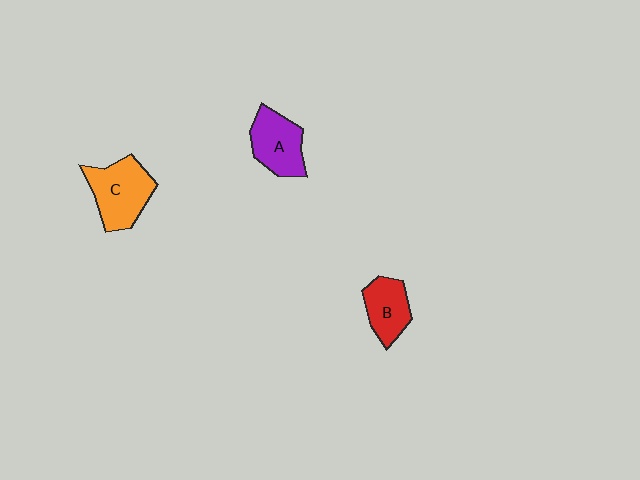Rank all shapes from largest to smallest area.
From largest to smallest: C (orange), A (purple), B (red).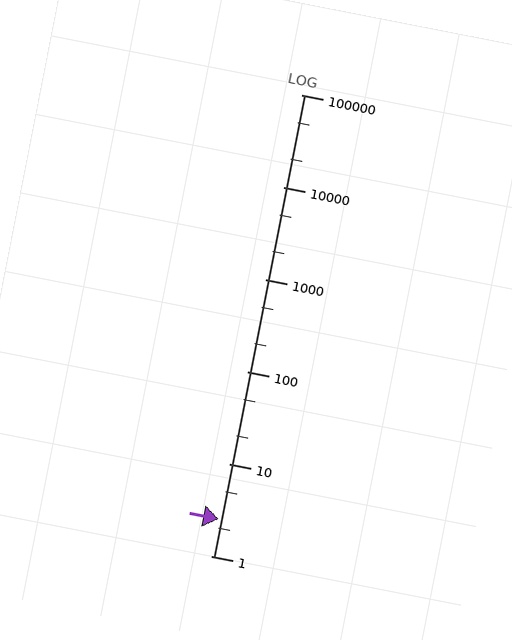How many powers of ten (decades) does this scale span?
The scale spans 5 decades, from 1 to 100000.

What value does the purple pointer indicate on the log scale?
The pointer indicates approximately 2.5.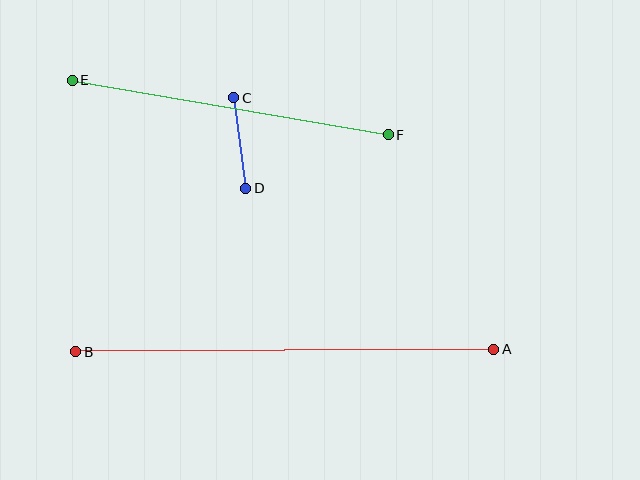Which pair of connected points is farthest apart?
Points A and B are farthest apart.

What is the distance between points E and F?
The distance is approximately 321 pixels.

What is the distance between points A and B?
The distance is approximately 418 pixels.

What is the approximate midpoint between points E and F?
The midpoint is at approximately (230, 108) pixels.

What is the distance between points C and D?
The distance is approximately 91 pixels.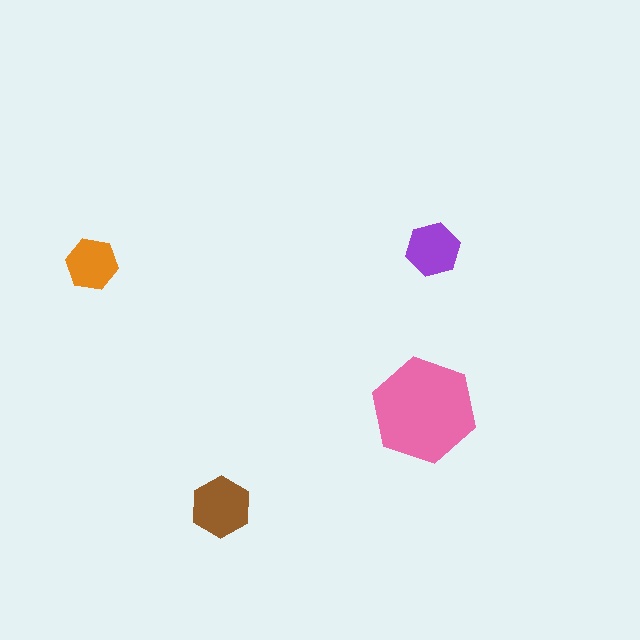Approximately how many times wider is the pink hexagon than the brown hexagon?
About 1.5 times wider.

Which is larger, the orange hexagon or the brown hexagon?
The brown one.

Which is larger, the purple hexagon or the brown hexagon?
The brown one.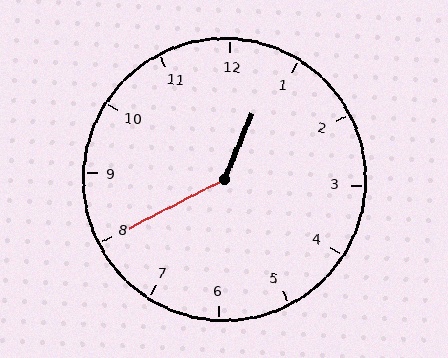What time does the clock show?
12:40.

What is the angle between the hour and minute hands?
Approximately 140 degrees.